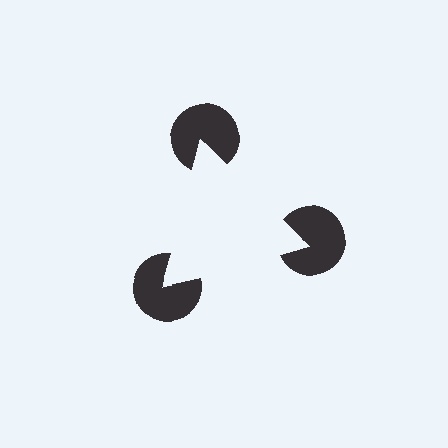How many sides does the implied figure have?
3 sides.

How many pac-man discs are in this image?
There are 3 — one at each vertex of the illusory triangle.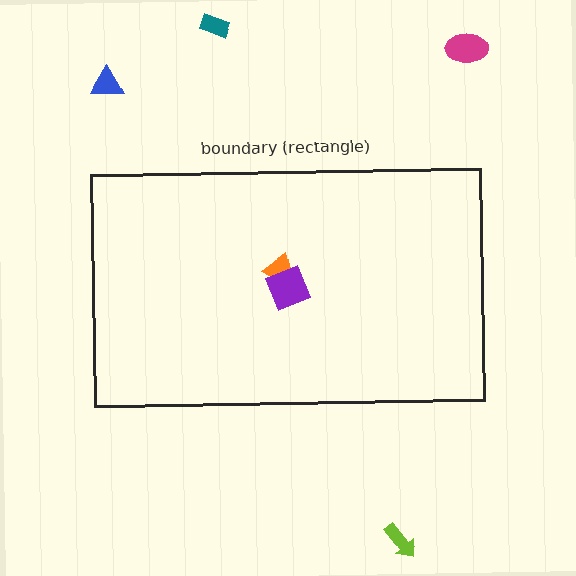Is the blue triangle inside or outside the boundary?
Outside.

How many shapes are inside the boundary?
2 inside, 4 outside.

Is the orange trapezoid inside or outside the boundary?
Inside.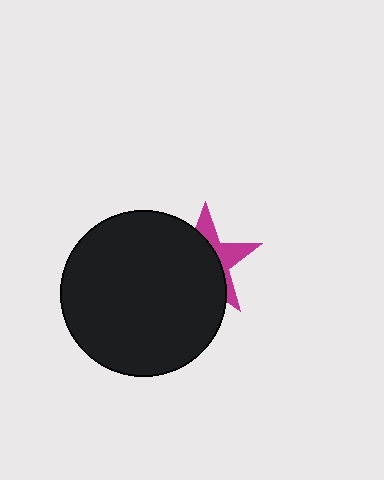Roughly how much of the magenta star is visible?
A small part of it is visible (roughly 35%).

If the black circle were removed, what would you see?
You would see the complete magenta star.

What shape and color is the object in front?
The object in front is a black circle.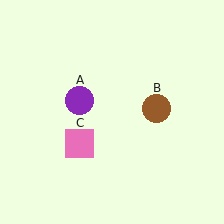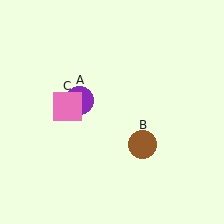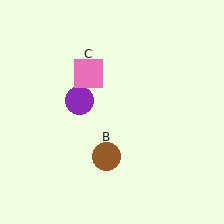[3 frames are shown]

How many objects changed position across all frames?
2 objects changed position: brown circle (object B), pink square (object C).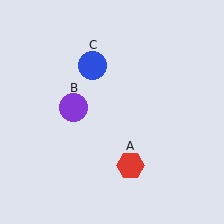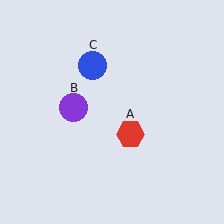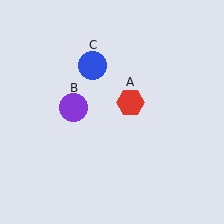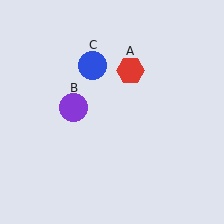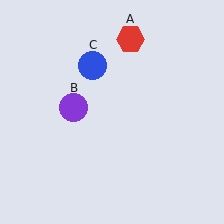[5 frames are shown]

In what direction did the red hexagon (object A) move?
The red hexagon (object A) moved up.